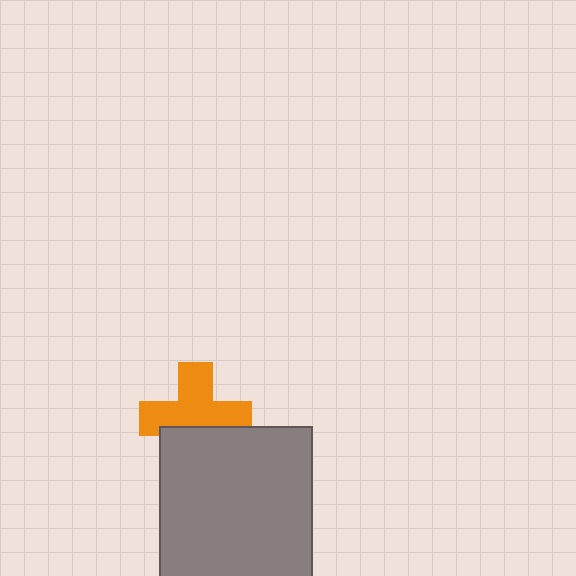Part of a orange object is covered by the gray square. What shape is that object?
It is a cross.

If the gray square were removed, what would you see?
You would see the complete orange cross.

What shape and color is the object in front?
The object in front is a gray square.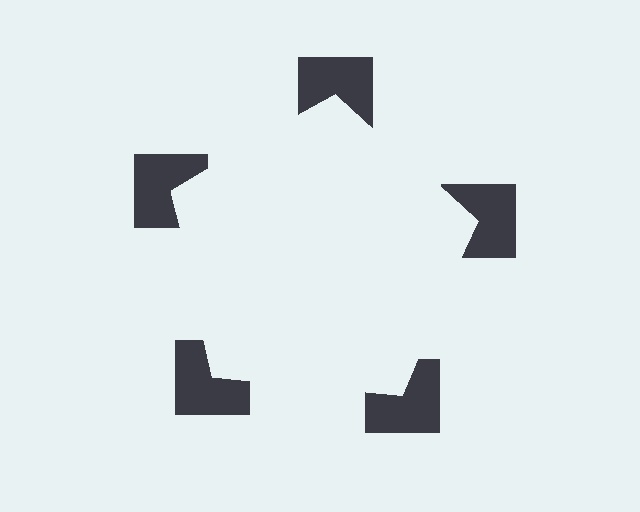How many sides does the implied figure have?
5 sides.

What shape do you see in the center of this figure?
An illusory pentagon — its edges are inferred from the aligned wedge cuts in the notched squares, not physically drawn.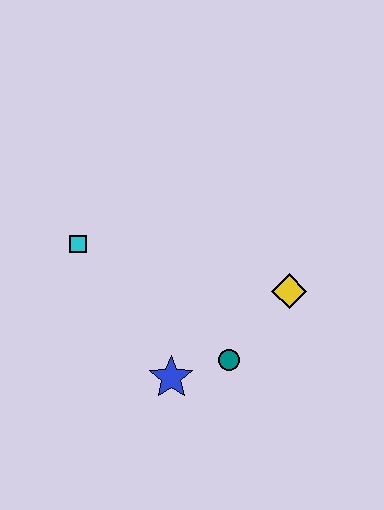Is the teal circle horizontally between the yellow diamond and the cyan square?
Yes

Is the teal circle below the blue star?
No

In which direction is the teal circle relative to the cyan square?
The teal circle is to the right of the cyan square.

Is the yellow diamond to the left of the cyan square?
No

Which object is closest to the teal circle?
The blue star is closest to the teal circle.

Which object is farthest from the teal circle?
The cyan square is farthest from the teal circle.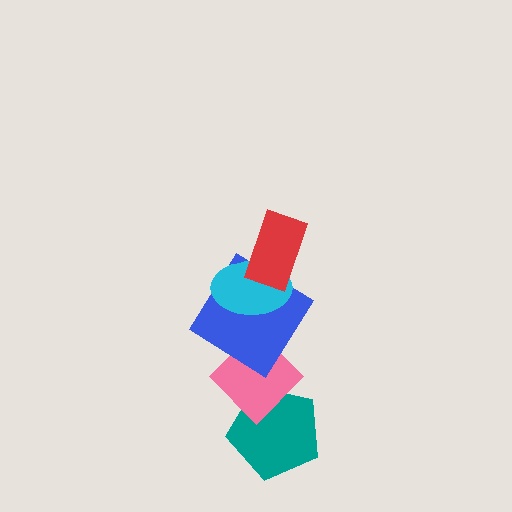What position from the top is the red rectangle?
The red rectangle is 1st from the top.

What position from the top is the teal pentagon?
The teal pentagon is 5th from the top.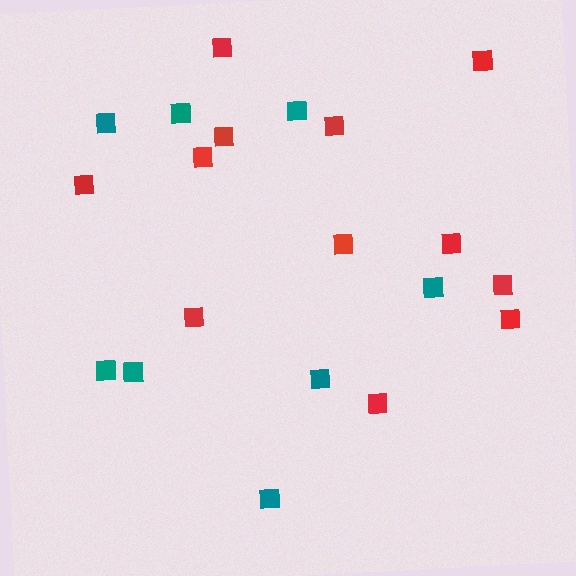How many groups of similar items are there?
There are 2 groups: one group of red squares (12) and one group of teal squares (8).